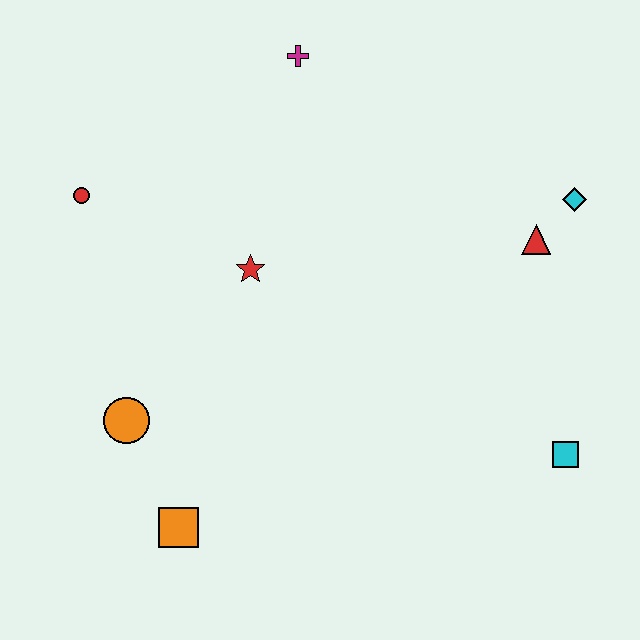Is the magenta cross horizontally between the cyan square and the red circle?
Yes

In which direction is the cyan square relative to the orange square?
The cyan square is to the right of the orange square.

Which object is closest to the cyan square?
The red triangle is closest to the cyan square.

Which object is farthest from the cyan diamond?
The orange square is farthest from the cyan diamond.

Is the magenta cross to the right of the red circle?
Yes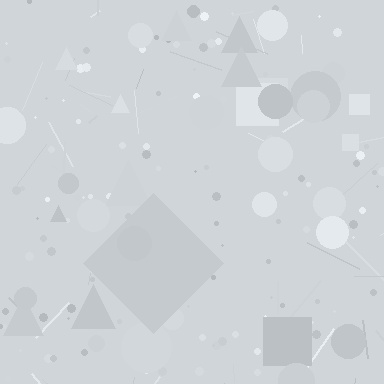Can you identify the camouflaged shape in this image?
The camouflaged shape is a diamond.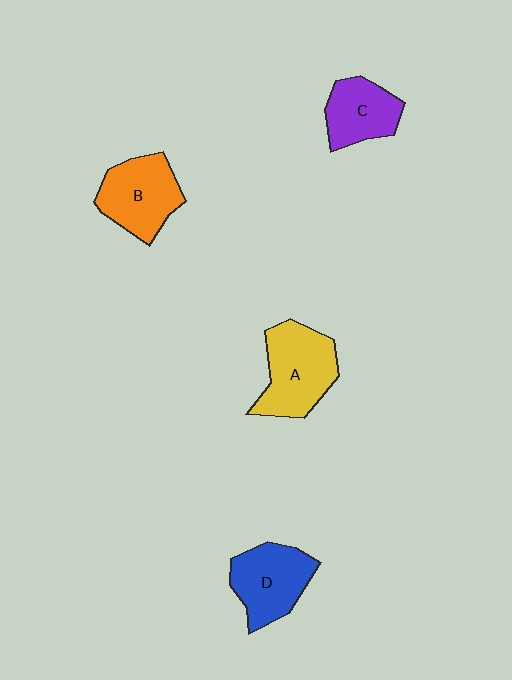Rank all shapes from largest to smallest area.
From largest to smallest: A (yellow), B (orange), D (blue), C (purple).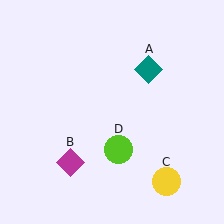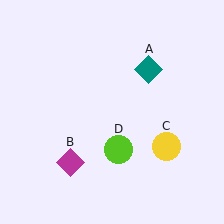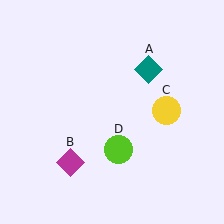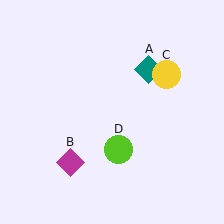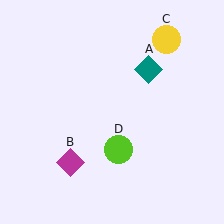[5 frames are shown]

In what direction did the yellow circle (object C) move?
The yellow circle (object C) moved up.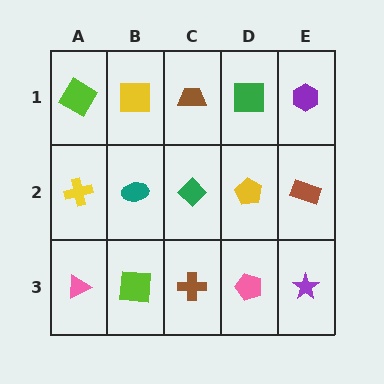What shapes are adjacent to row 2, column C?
A brown trapezoid (row 1, column C), a brown cross (row 3, column C), a teal ellipse (row 2, column B), a yellow pentagon (row 2, column D).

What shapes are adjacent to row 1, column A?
A yellow cross (row 2, column A), a yellow square (row 1, column B).